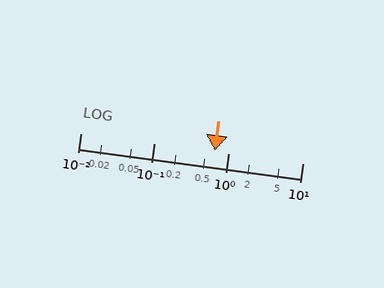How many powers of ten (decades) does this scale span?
The scale spans 3 decades, from 0.01 to 10.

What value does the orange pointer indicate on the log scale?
The pointer indicates approximately 0.65.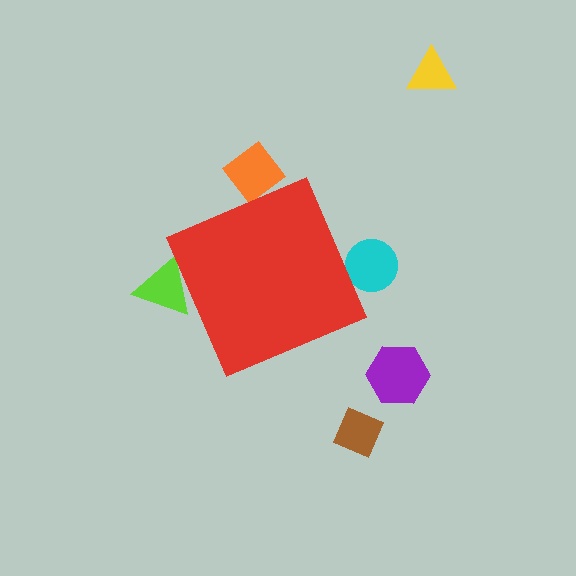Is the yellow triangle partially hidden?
No, the yellow triangle is fully visible.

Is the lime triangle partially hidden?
Yes, the lime triangle is partially hidden behind the red diamond.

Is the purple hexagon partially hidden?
No, the purple hexagon is fully visible.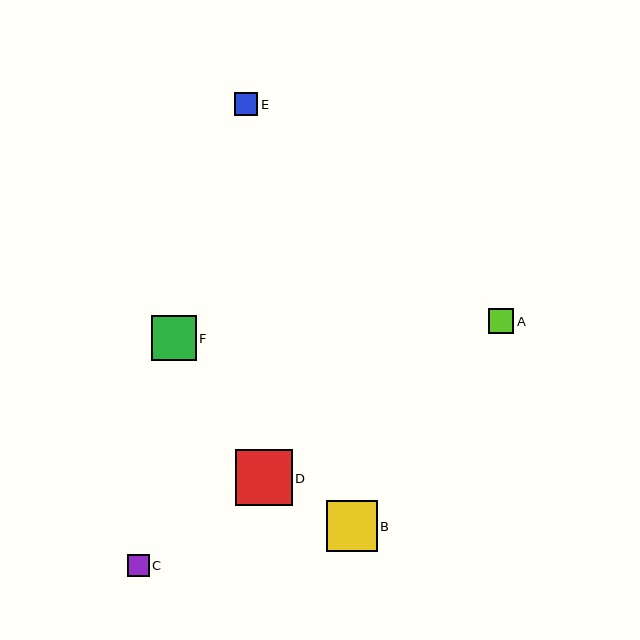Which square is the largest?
Square D is the largest with a size of approximately 56 pixels.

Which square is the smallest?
Square C is the smallest with a size of approximately 21 pixels.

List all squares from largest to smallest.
From largest to smallest: D, B, F, A, E, C.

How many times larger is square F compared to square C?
Square F is approximately 2.1 times the size of square C.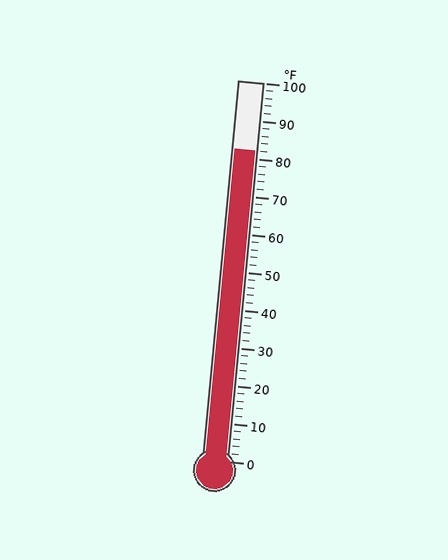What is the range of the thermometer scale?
The thermometer scale ranges from 0°F to 100°F.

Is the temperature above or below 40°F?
The temperature is above 40°F.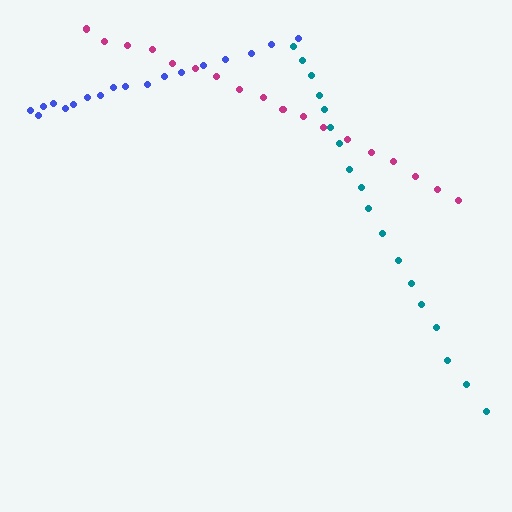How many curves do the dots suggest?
There are 3 distinct paths.